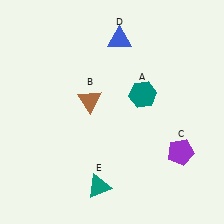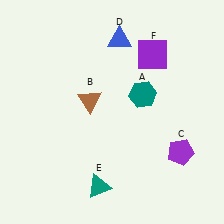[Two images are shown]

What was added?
A purple square (F) was added in Image 2.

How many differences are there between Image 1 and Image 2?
There is 1 difference between the two images.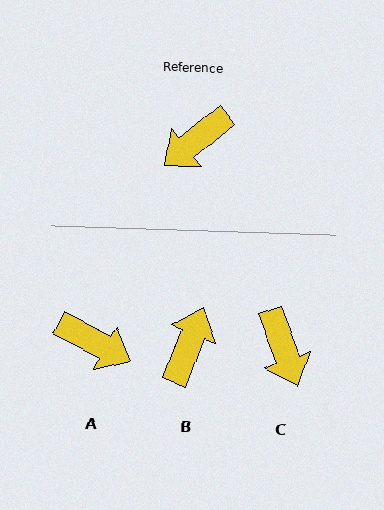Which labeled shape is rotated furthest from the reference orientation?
B, about 151 degrees away.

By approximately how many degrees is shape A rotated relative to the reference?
Approximately 113 degrees counter-clockwise.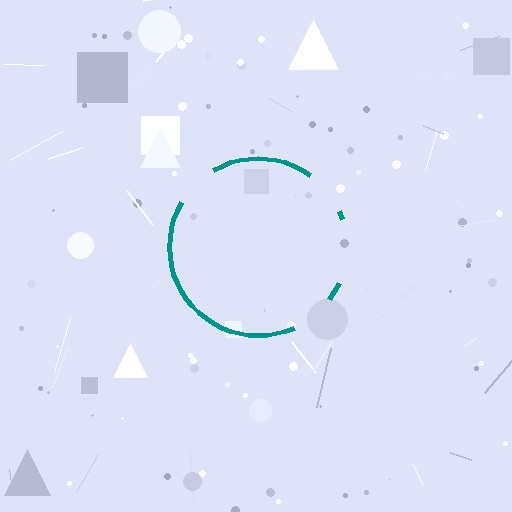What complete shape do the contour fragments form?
The contour fragments form a circle.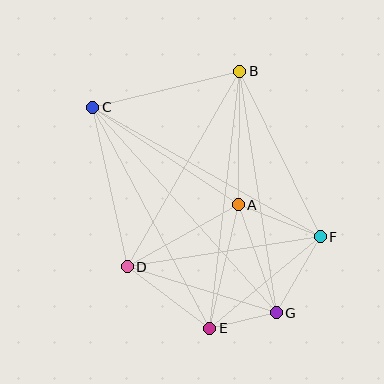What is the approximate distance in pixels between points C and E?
The distance between C and E is approximately 250 pixels.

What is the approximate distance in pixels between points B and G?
The distance between B and G is approximately 244 pixels.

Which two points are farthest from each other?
Points C and G are farthest from each other.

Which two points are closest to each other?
Points E and G are closest to each other.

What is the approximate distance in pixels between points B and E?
The distance between B and E is approximately 259 pixels.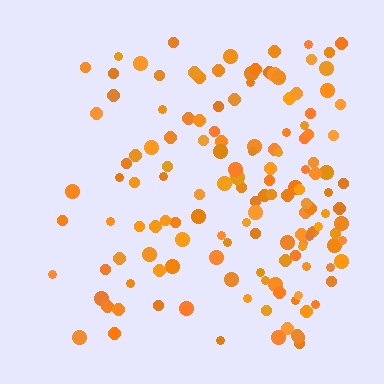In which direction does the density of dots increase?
From left to right, with the right side densest.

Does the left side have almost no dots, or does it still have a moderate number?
Still a moderate number, just noticeably fewer than the right.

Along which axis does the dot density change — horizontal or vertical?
Horizontal.